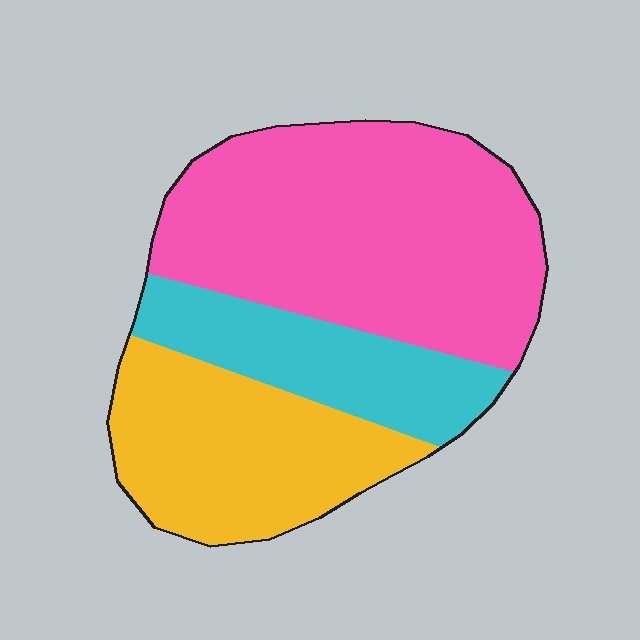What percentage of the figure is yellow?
Yellow takes up about one quarter (1/4) of the figure.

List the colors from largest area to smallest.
From largest to smallest: pink, yellow, cyan.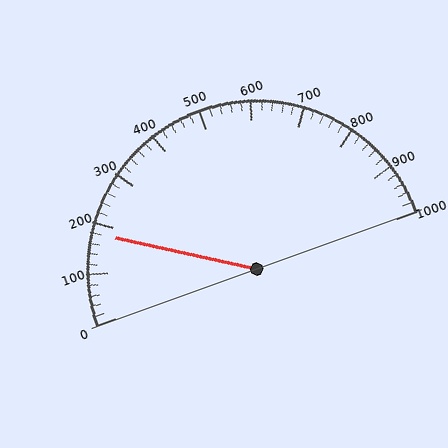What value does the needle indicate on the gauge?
The needle indicates approximately 180.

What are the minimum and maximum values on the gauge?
The gauge ranges from 0 to 1000.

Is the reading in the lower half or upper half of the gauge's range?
The reading is in the lower half of the range (0 to 1000).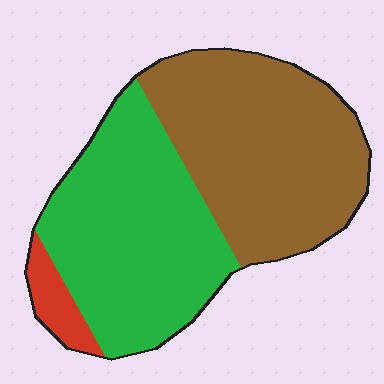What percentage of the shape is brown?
Brown covers 48% of the shape.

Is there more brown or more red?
Brown.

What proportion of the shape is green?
Green takes up between a quarter and a half of the shape.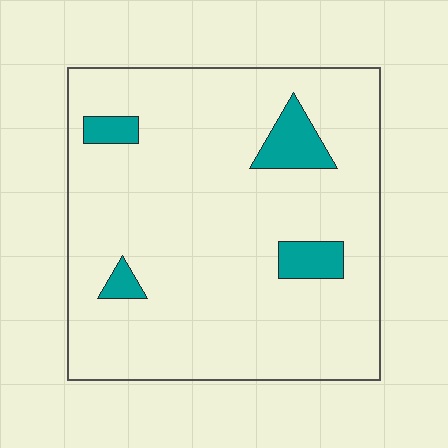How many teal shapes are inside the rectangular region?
4.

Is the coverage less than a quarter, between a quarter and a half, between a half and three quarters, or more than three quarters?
Less than a quarter.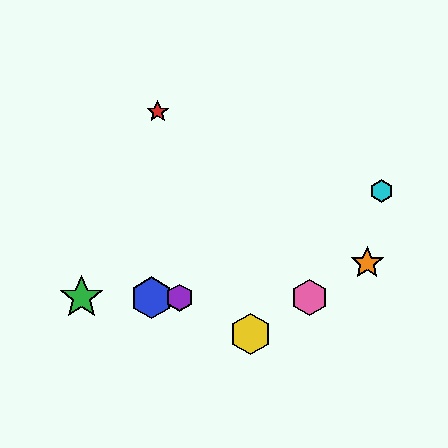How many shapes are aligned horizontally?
4 shapes (the blue hexagon, the green star, the purple hexagon, the pink hexagon) are aligned horizontally.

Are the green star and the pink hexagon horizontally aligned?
Yes, both are at y≈298.